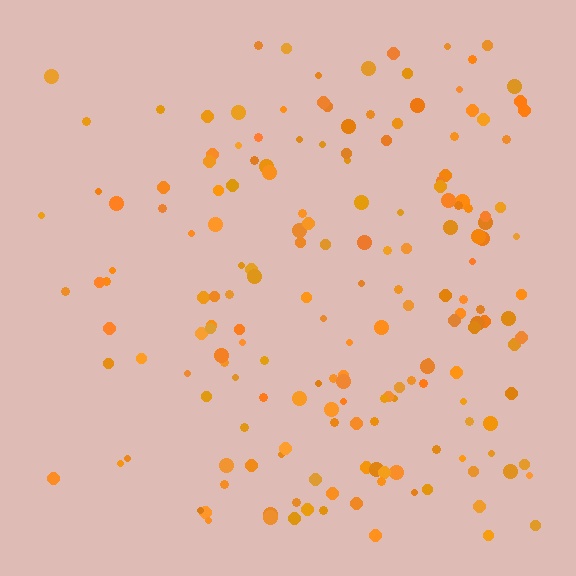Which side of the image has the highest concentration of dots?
The right.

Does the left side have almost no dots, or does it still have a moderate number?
Still a moderate number, just noticeably fewer than the right.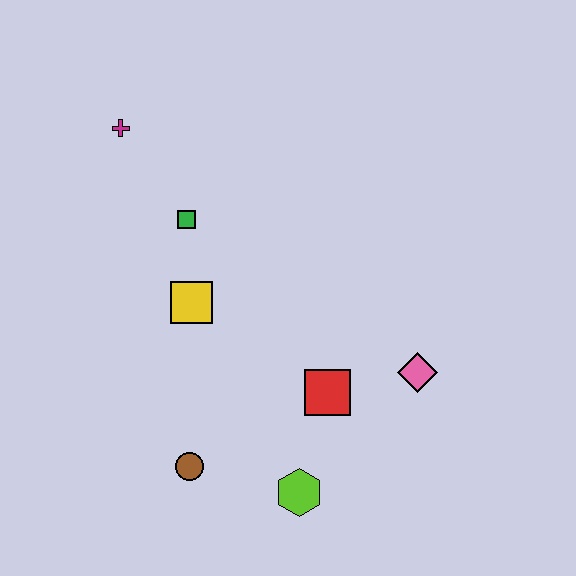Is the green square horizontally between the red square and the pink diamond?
No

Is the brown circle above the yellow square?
No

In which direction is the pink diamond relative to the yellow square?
The pink diamond is to the right of the yellow square.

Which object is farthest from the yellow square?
The pink diamond is farthest from the yellow square.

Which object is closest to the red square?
The pink diamond is closest to the red square.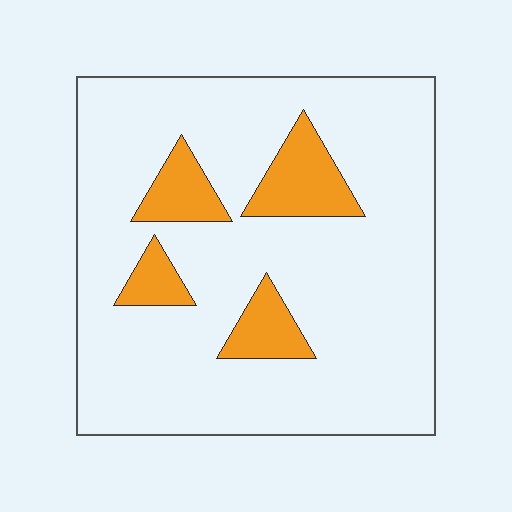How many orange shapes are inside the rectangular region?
4.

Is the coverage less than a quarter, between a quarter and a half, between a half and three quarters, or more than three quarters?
Less than a quarter.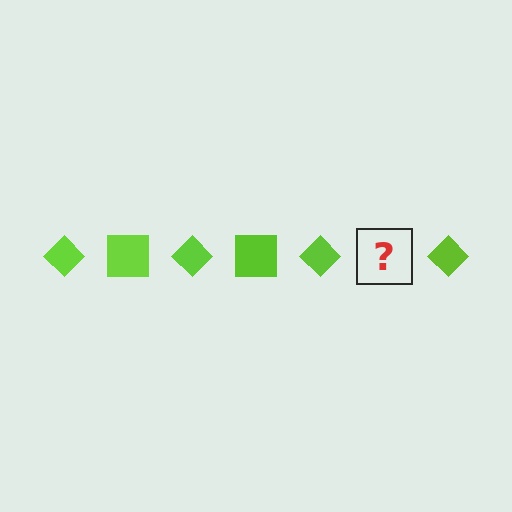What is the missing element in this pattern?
The missing element is a lime square.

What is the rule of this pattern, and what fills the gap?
The rule is that the pattern cycles through diamond, square shapes in lime. The gap should be filled with a lime square.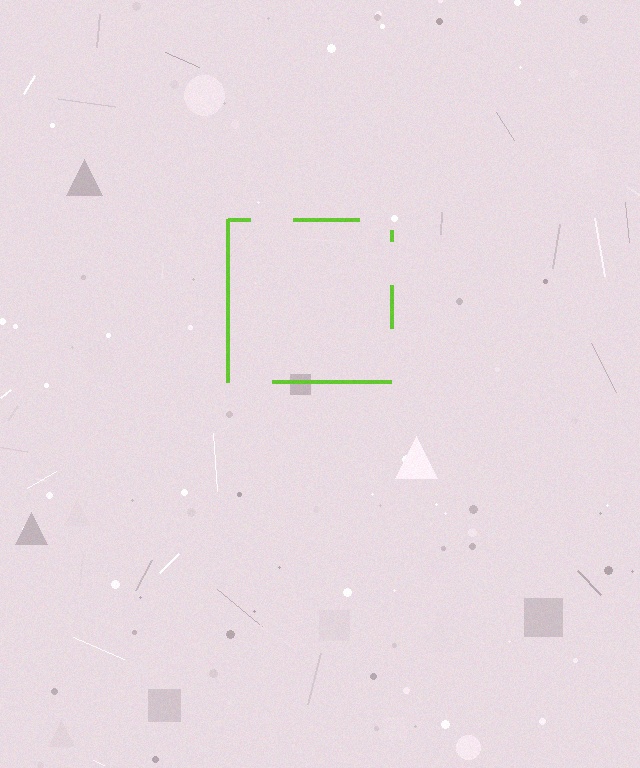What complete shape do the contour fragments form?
The contour fragments form a square.